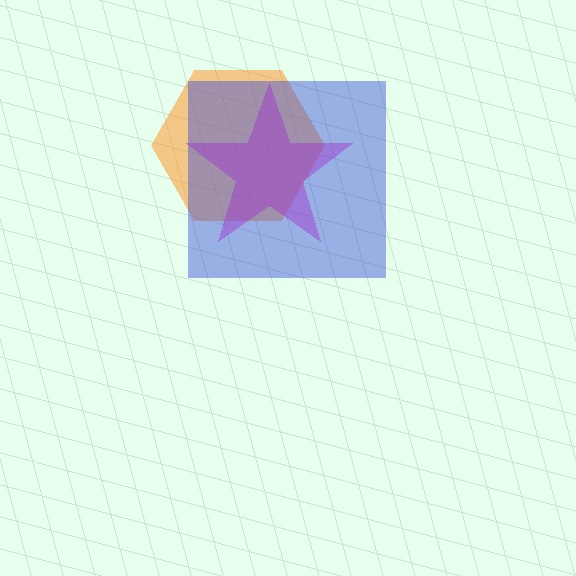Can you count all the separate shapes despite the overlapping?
Yes, there are 3 separate shapes.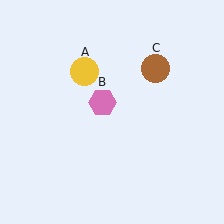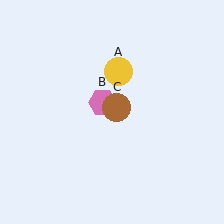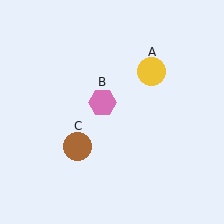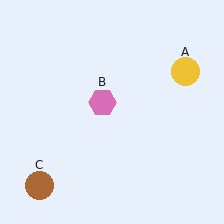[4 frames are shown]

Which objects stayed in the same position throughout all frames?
Pink hexagon (object B) remained stationary.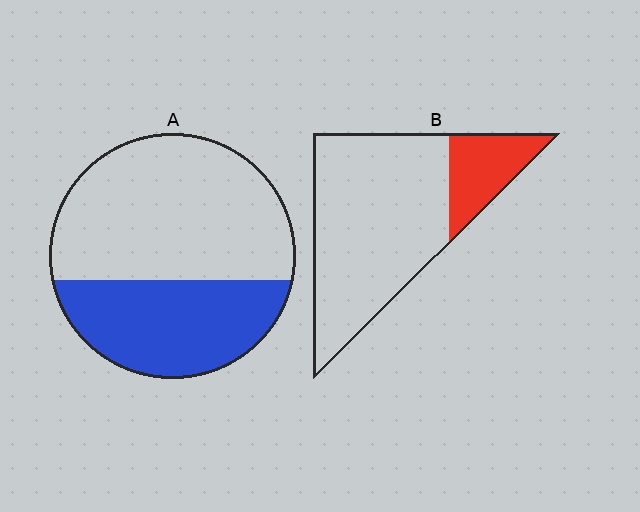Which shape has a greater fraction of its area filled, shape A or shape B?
Shape A.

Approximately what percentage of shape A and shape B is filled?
A is approximately 40% and B is approximately 20%.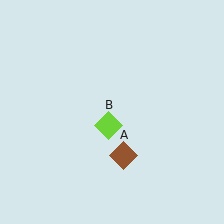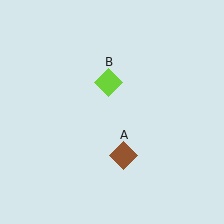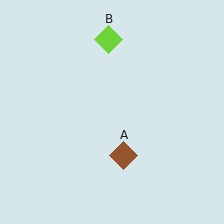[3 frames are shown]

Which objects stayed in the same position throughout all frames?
Brown diamond (object A) remained stationary.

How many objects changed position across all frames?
1 object changed position: lime diamond (object B).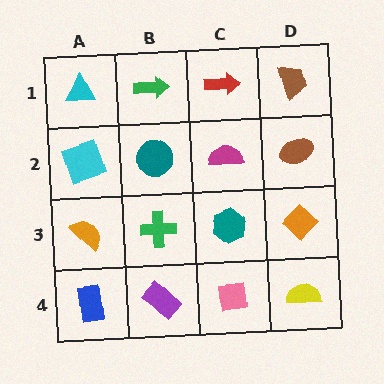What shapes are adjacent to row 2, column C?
A red arrow (row 1, column C), a teal hexagon (row 3, column C), a teal circle (row 2, column B), a brown ellipse (row 2, column D).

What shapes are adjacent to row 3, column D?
A brown ellipse (row 2, column D), a yellow semicircle (row 4, column D), a teal hexagon (row 3, column C).